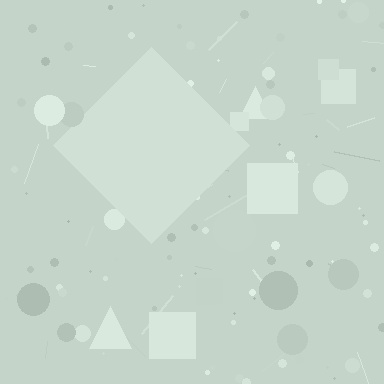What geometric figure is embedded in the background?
A diamond is embedded in the background.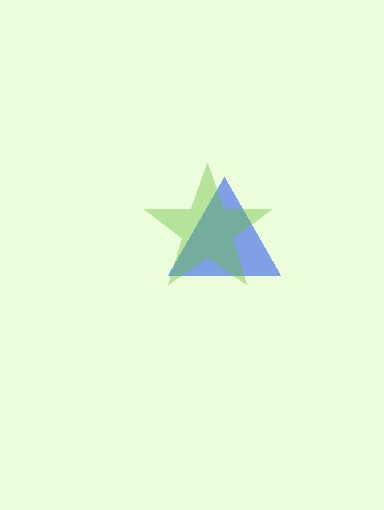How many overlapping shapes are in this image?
There are 2 overlapping shapes in the image.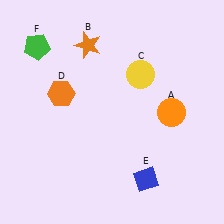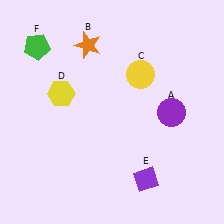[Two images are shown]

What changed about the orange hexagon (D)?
In Image 1, D is orange. In Image 2, it changed to yellow.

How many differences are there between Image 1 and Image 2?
There are 3 differences between the two images.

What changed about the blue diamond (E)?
In Image 1, E is blue. In Image 2, it changed to purple.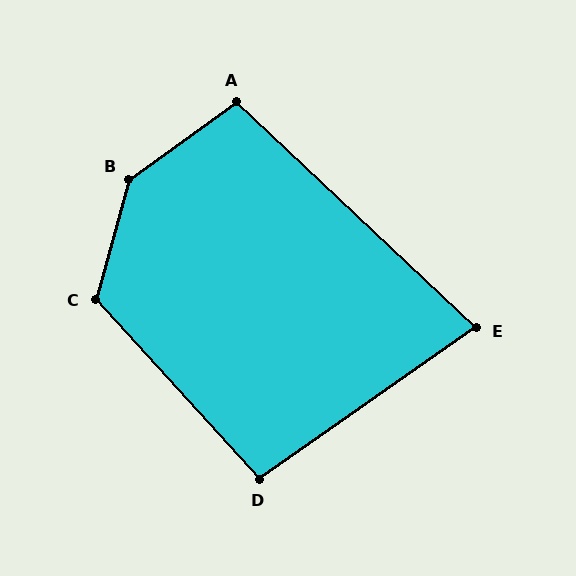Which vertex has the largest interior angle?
B, at approximately 141 degrees.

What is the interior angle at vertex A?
Approximately 101 degrees (obtuse).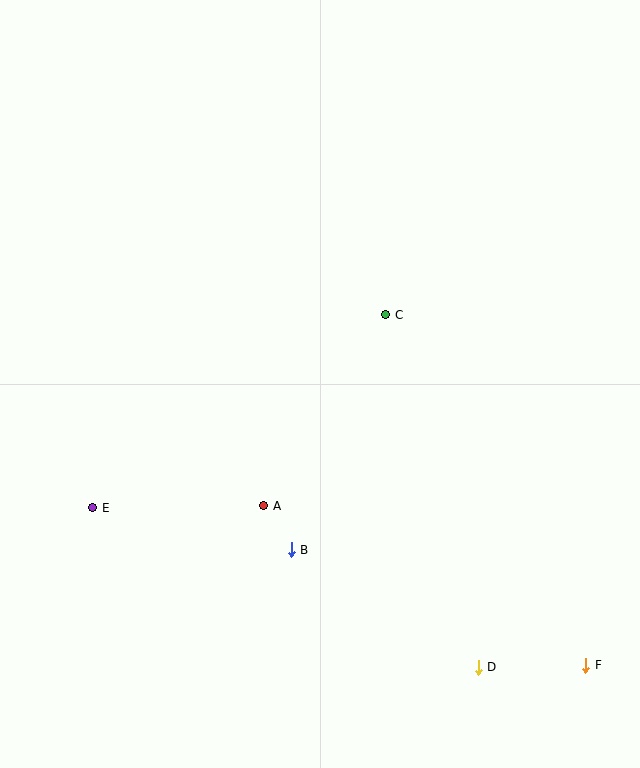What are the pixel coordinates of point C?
Point C is at (386, 315).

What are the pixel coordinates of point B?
Point B is at (291, 550).